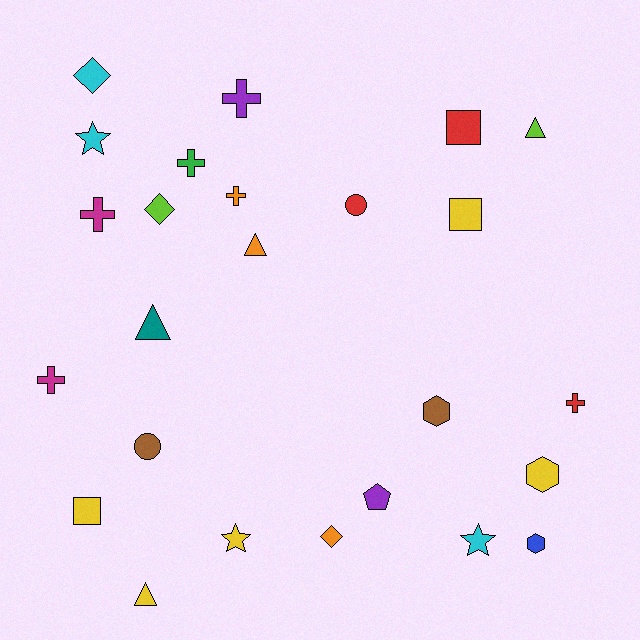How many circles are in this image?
There are 2 circles.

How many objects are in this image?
There are 25 objects.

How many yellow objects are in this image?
There are 5 yellow objects.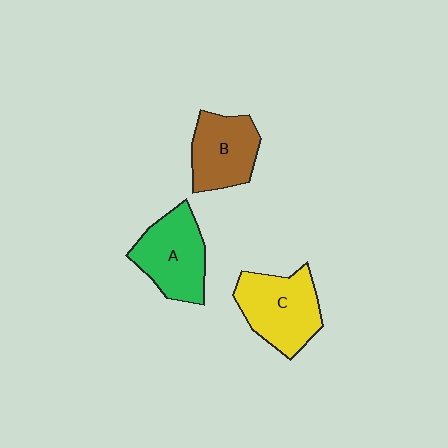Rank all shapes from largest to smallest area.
From largest to smallest: C (yellow), A (green), B (brown).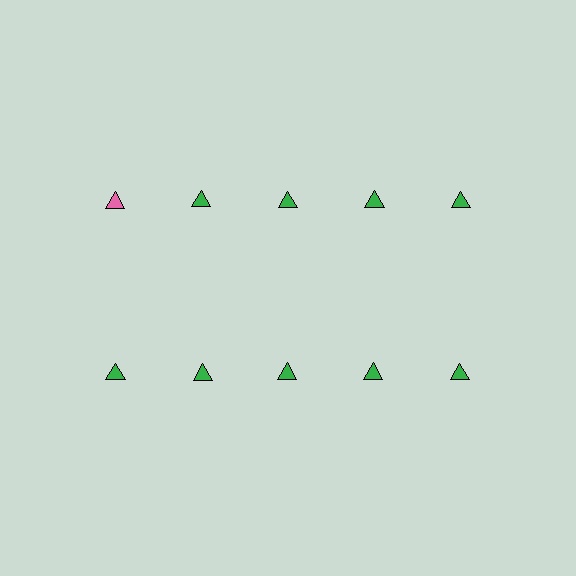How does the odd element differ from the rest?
It has a different color: pink instead of green.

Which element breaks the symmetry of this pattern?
The pink triangle in the top row, leftmost column breaks the symmetry. All other shapes are green triangles.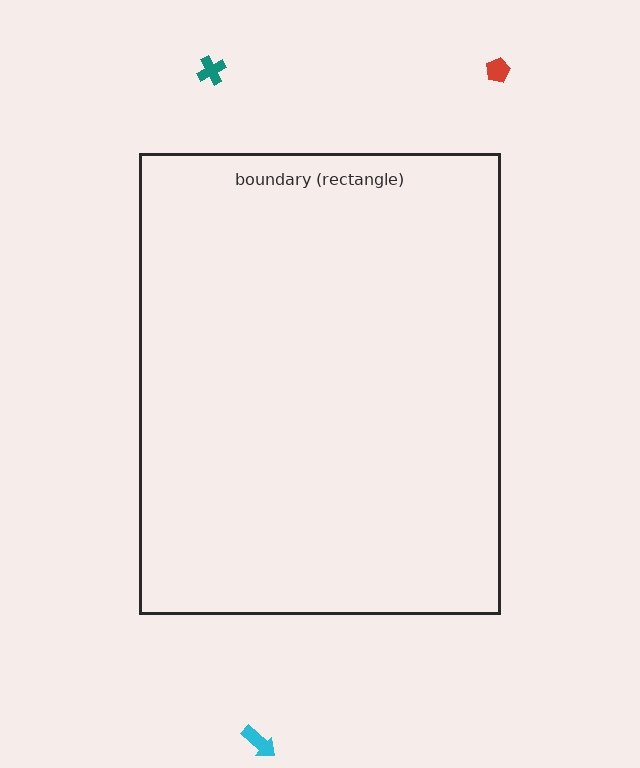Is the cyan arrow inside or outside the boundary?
Outside.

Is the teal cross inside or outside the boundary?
Outside.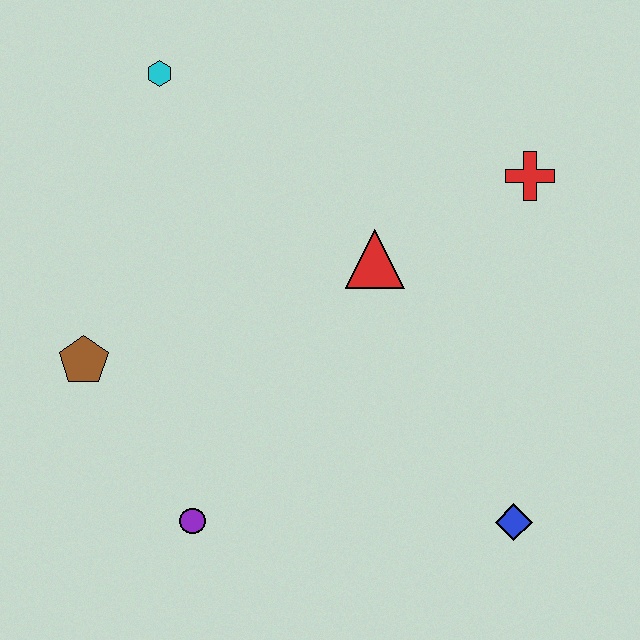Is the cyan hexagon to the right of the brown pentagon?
Yes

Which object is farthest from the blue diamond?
The cyan hexagon is farthest from the blue diamond.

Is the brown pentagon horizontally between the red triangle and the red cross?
No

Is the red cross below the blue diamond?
No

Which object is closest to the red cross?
The red triangle is closest to the red cross.